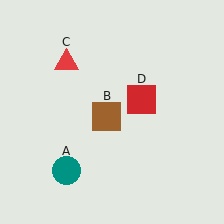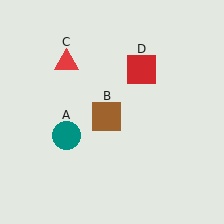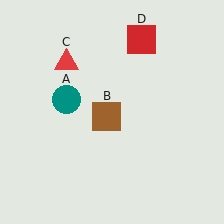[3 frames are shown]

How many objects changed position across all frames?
2 objects changed position: teal circle (object A), red square (object D).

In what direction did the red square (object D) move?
The red square (object D) moved up.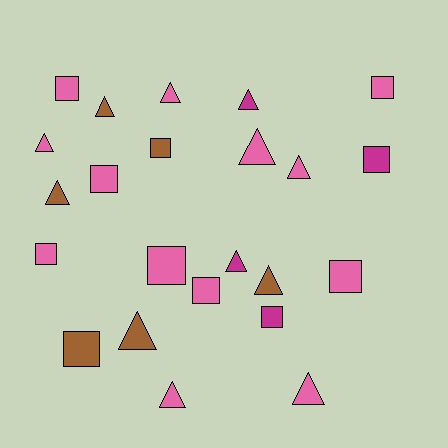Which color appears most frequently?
Pink, with 13 objects.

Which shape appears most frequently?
Triangle, with 12 objects.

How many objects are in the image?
There are 23 objects.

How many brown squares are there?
There are 2 brown squares.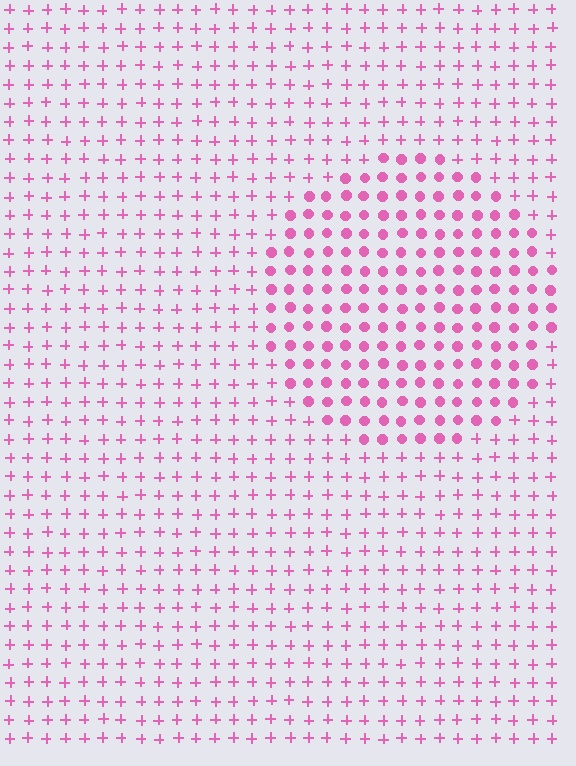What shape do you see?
I see a circle.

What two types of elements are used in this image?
The image uses circles inside the circle region and plus signs outside it.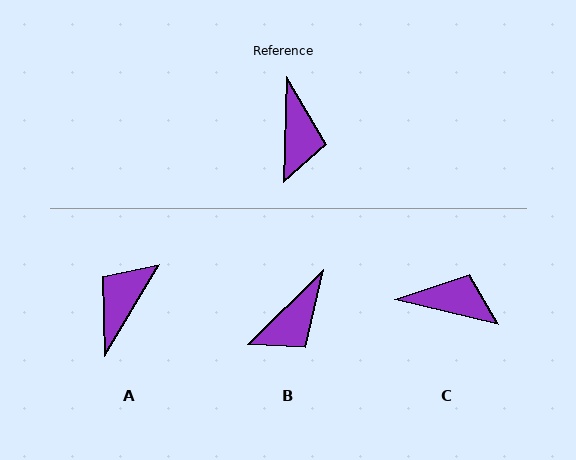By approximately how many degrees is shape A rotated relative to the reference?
Approximately 151 degrees counter-clockwise.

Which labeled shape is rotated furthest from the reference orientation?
A, about 151 degrees away.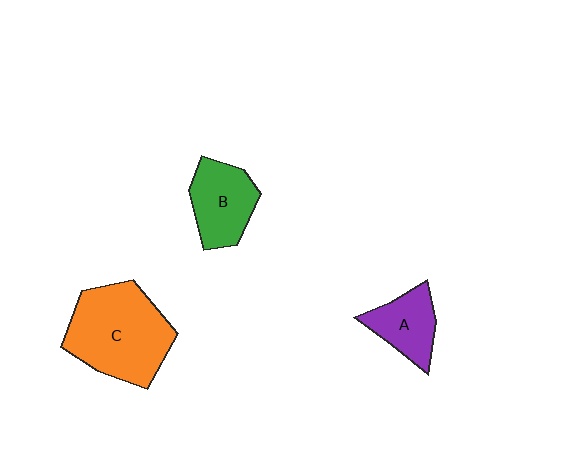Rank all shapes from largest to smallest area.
From largest to smallest: C (orange), B (green), A (purple).